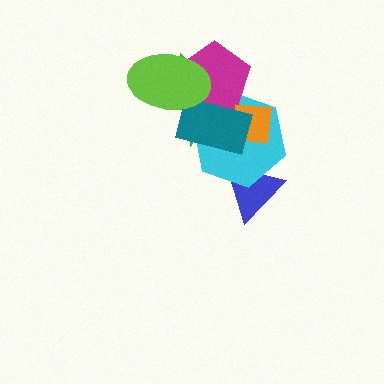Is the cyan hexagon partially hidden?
Yes, it is partially covered by another shape.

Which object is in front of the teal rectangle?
The lime ellipse is in front of the teal rectangle.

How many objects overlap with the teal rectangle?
5 objects overlap with the teal rectangle.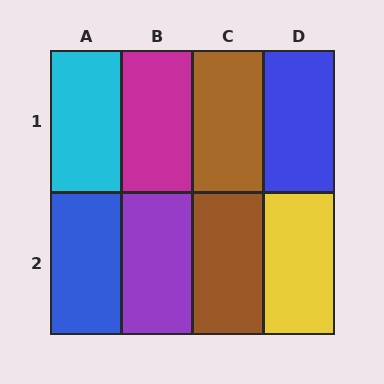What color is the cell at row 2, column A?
Blue.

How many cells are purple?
1 cell is purple.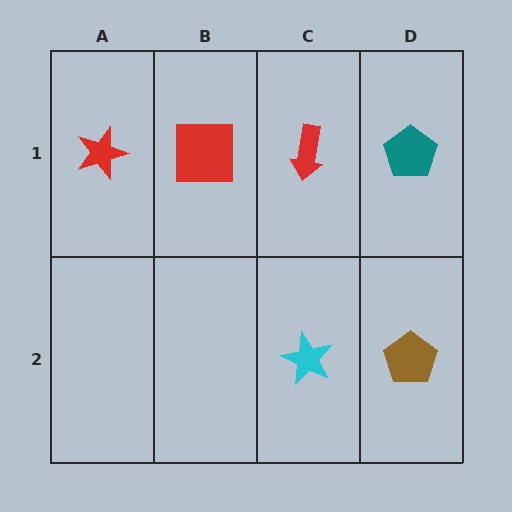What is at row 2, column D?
A brown pentagon.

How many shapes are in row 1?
4 shapes.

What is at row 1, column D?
A teal pentagon.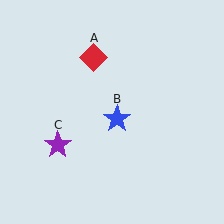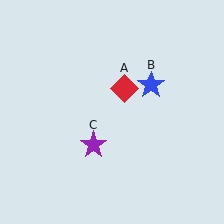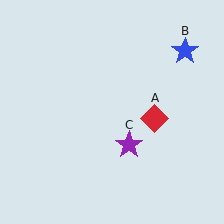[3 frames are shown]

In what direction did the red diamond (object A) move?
The red diamond (object A) moved down and to the right.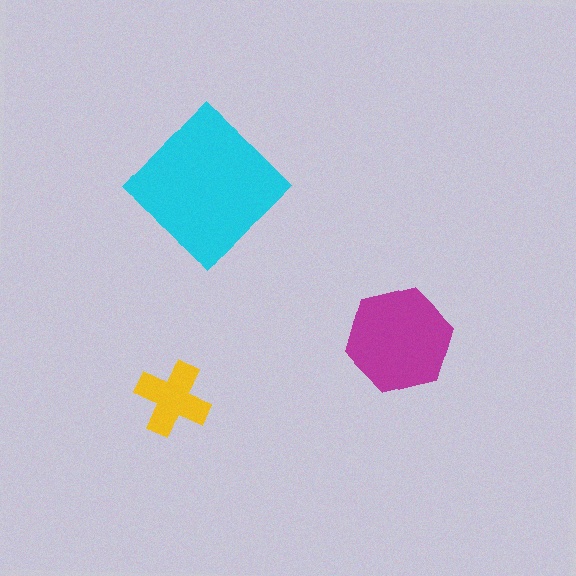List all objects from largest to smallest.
The cyan diamond, the magenta hexagon, the yellow cross.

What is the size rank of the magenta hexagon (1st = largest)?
2nd.